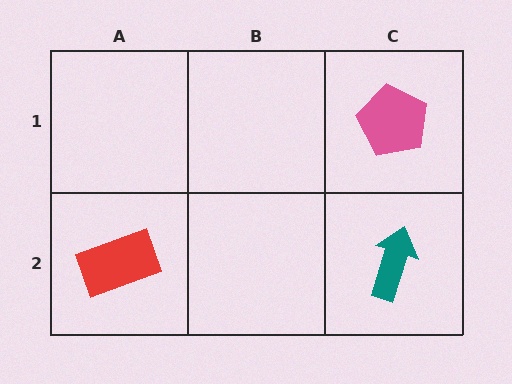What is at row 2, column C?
A teal arrow.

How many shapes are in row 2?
2 shapes.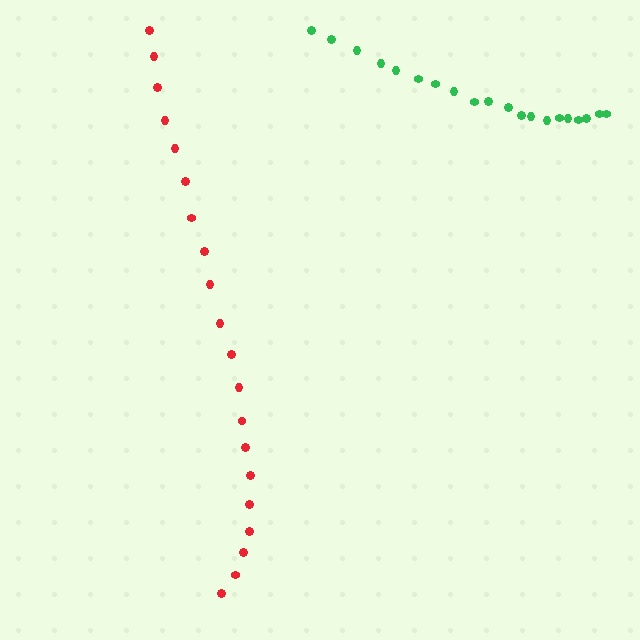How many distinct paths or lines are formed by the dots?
There are 2 distinct paths.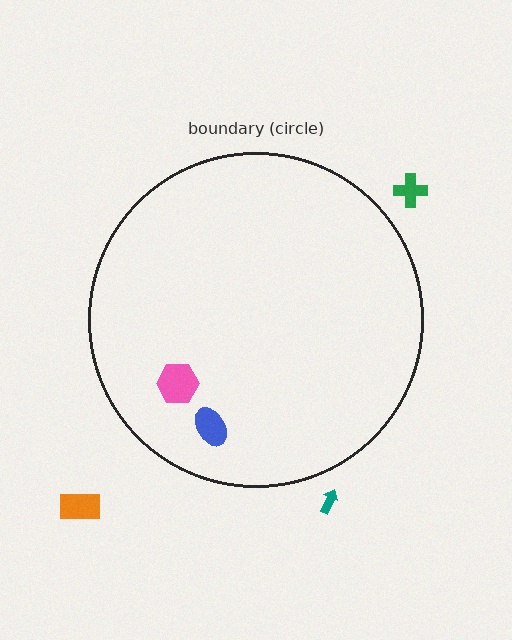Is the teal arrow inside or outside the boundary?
Outside.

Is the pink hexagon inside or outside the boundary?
Inside.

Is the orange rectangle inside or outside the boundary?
Outside.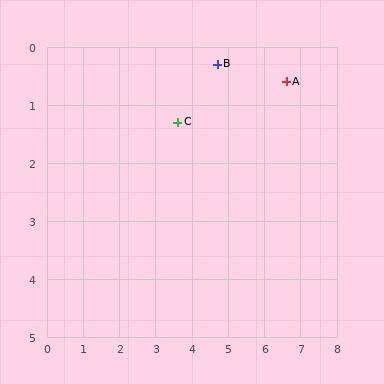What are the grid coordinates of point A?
Point A is at approximately (6.6, 0.6).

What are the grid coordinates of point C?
Point C is at approximately (3.6, 1.3).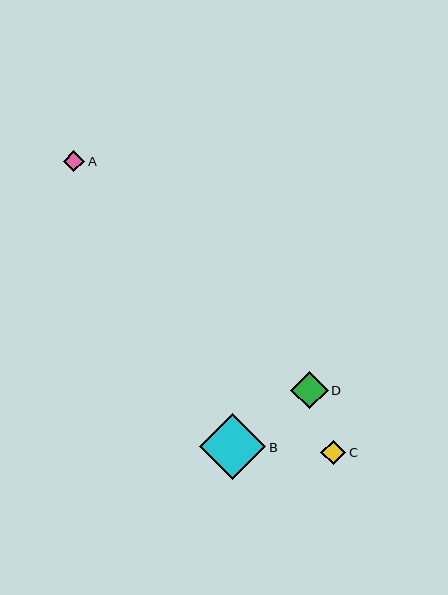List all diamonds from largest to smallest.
From largest to smallest: B, D, C, A.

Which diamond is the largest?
Diamond B is the largest with a size of approximately 66 pixels.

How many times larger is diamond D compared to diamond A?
Diamond D is approximately 1.7 times the size of diamond A.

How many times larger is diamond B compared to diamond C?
Diamond B is approximately 2.7 times the size of diamond C.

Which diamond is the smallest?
Diamond A is the smallest with a size of approximately 22 pixels.